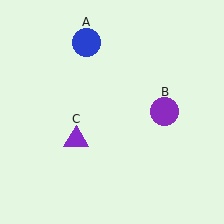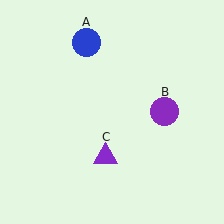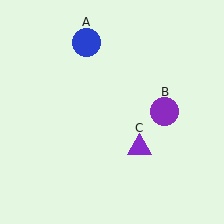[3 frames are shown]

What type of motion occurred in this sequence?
The purple triangle (object C) rotated counterclockwise around the center of the scene.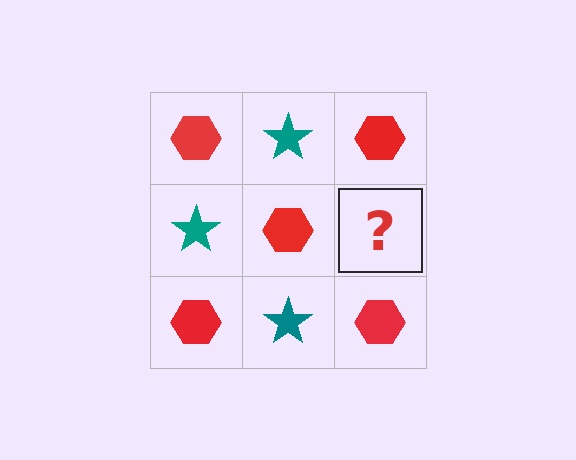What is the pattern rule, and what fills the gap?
The rule is that it alternates red hexagon and teal star in a checkerboard pattern. The gap should be filled with a teal star.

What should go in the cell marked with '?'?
The missing cell should contain a teal star.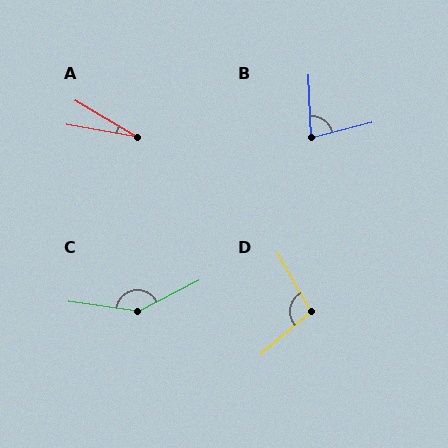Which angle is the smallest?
A, at approximately 21 degrees.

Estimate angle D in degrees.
Approximately 100 degrees.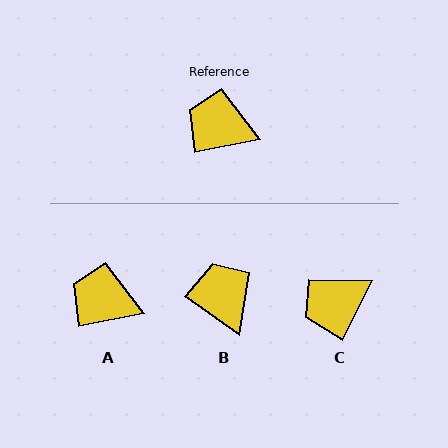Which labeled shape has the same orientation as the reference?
A.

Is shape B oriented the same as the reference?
No, it is off by about 47 degrees.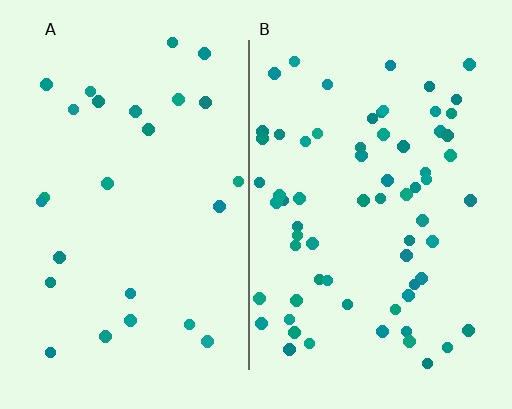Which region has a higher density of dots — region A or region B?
B (the right).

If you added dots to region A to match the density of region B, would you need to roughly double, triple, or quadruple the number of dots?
Approximately triple.